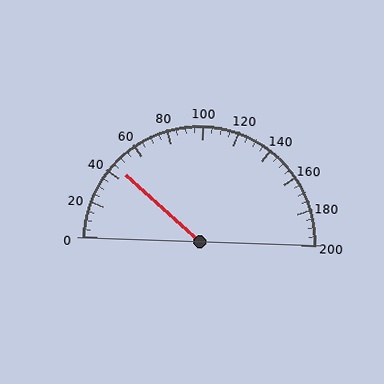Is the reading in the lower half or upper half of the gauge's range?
The reading is in the lower half of the range (0 to 200).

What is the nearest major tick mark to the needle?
The nearest major tick mark is 40.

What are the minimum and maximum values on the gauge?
The gauge ranges from 0 to 200.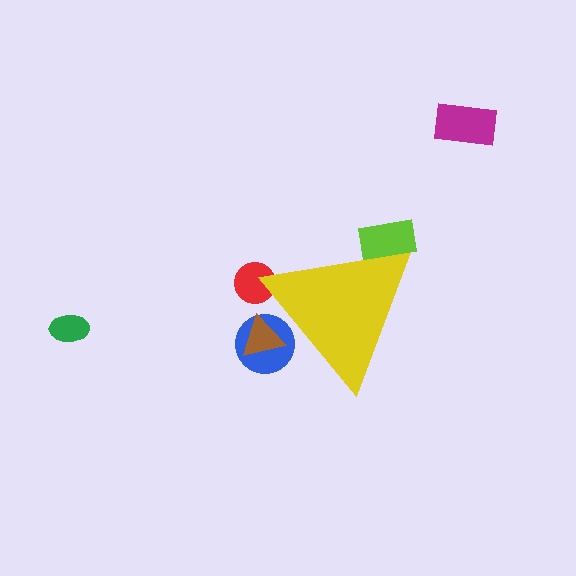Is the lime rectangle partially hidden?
Yes, the lime rectangle is partially hidden behind the yellow triangle.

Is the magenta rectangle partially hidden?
No, the magenta rectangle is fully visible.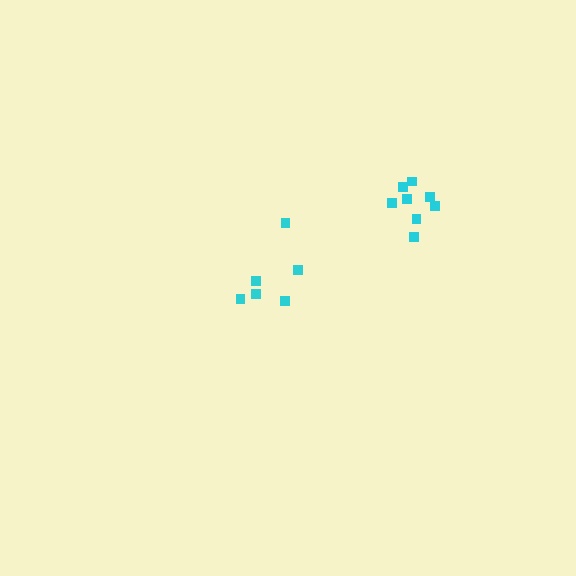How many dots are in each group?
Group 1: 8 dots, Group 2: 6 dots (14 total).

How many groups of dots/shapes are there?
There are 2 groups.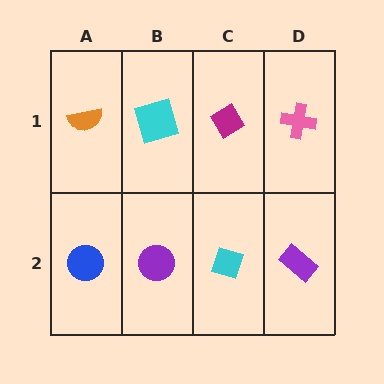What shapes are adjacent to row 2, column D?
A pink cross (row 1, column D), a cyan diamond (row 2, column C).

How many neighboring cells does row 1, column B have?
3.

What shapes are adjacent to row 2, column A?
An orange semicircle (row 1, column A), a purple circle (row 2, column B).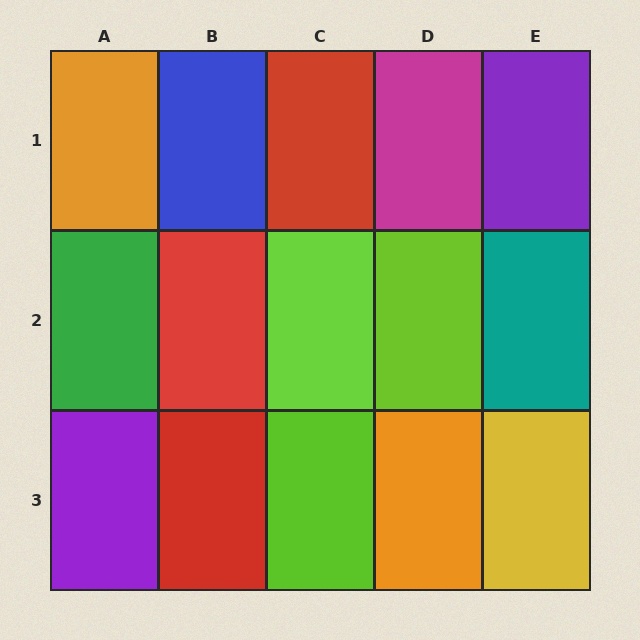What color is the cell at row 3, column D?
Orange.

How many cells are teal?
1 cell is teal.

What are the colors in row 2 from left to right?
Green, red, lime, lime, teal.